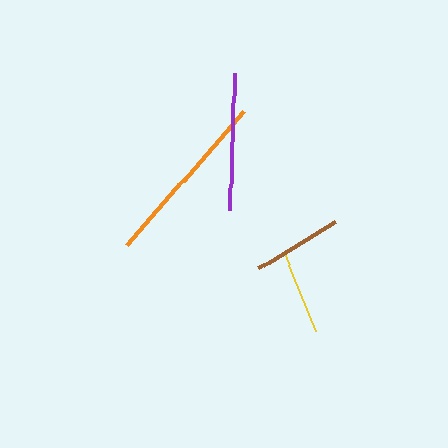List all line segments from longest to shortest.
From longest to shortest: orange, purple, brown, yellow.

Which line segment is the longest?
The orange line is the longest at approximately 177 pixels.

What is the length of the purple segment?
The purple segment is approximately 137 pixels long.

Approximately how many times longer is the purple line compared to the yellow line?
The purple line is approximately 1.6 times the length of the yellow line.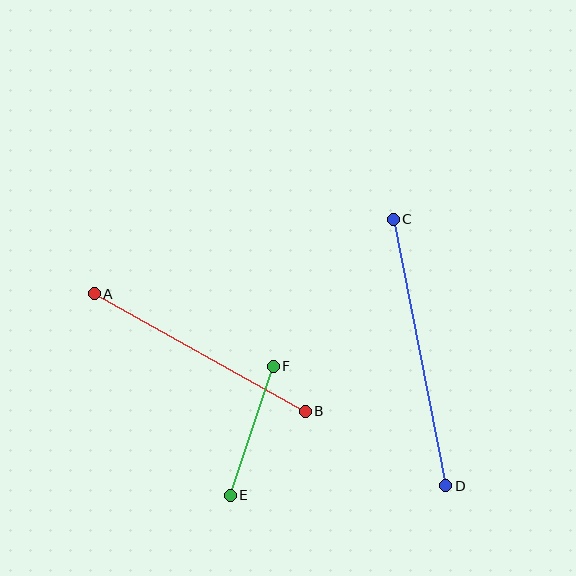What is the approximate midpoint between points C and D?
The midpoint is at approximately (419, 353) pixels.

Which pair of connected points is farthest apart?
Points C and D are farthest apart.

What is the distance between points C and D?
The distance is approximately 271 pixels.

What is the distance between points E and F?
The distance is approximately 136 pixels.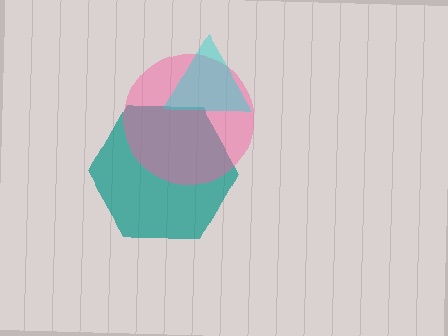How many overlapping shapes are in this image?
There are 3 overlapping shapes in the image.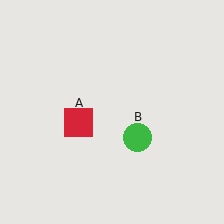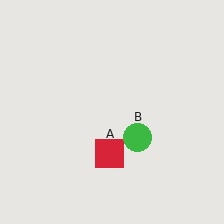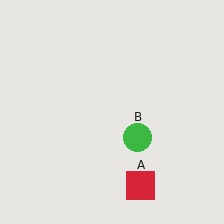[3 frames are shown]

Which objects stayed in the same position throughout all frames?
Green circle (object B) remained stationary.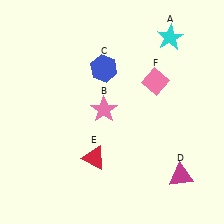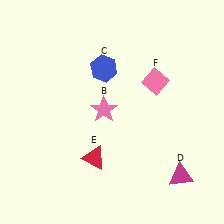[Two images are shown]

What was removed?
The cyan star (A) was removed in Image 2.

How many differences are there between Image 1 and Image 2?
There is 1 difference between the two images.